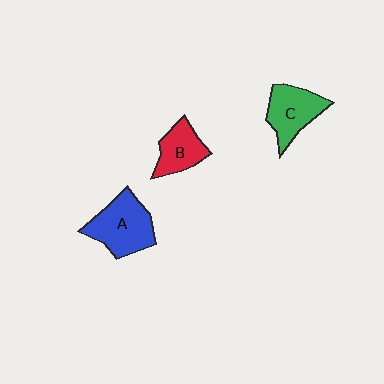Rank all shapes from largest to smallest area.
From largest to smallest: A (blue), C (green), B (red).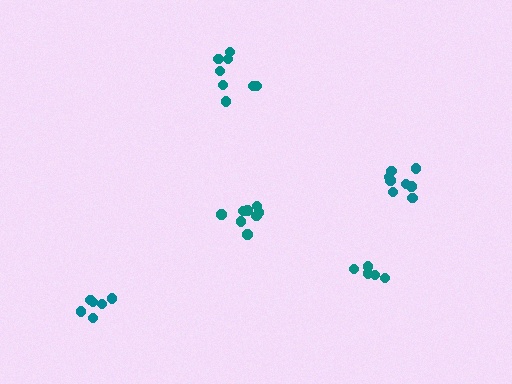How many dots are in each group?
Group 1: 8 dots, Group 2: 8 dots, Group 3: 8 dots, Group 4: 5 dots, Group 5: 6 dots (35 total).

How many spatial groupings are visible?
There are 5 spatial groupings.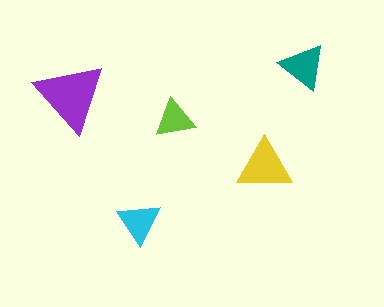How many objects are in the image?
There are 5 objects in the image.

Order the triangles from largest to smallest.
the purple one, the yellow one, the teal one, the cyan one, the lime one.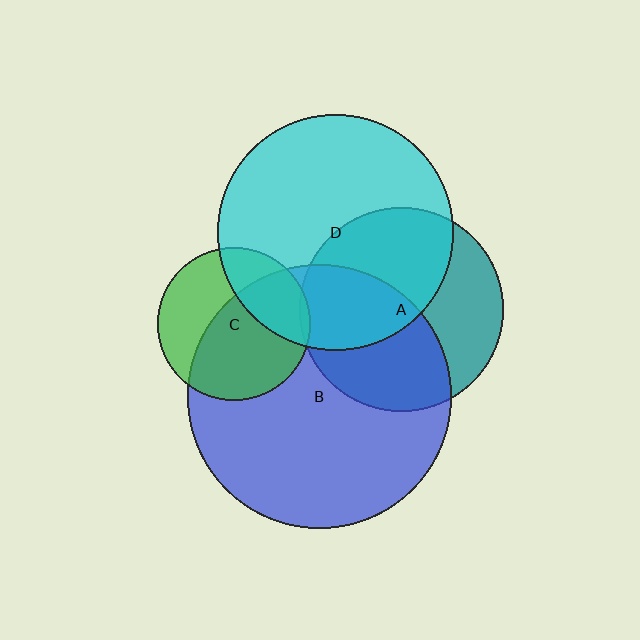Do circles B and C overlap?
Yes.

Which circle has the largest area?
Circle B (blue).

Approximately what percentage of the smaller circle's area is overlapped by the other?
Approximately 60%.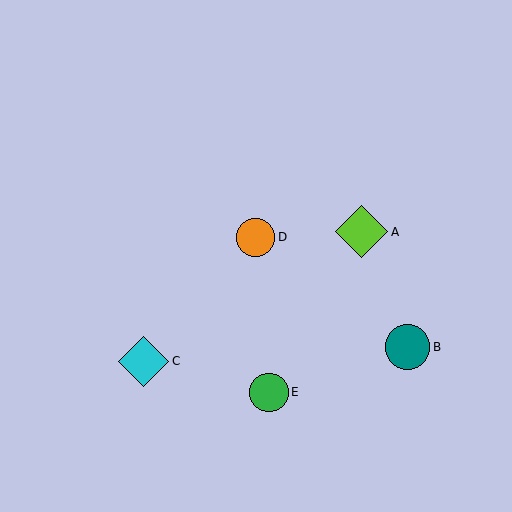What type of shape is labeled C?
Shape C is a cyan diamond.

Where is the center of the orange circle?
The center of the orange circle is at (256, 237).